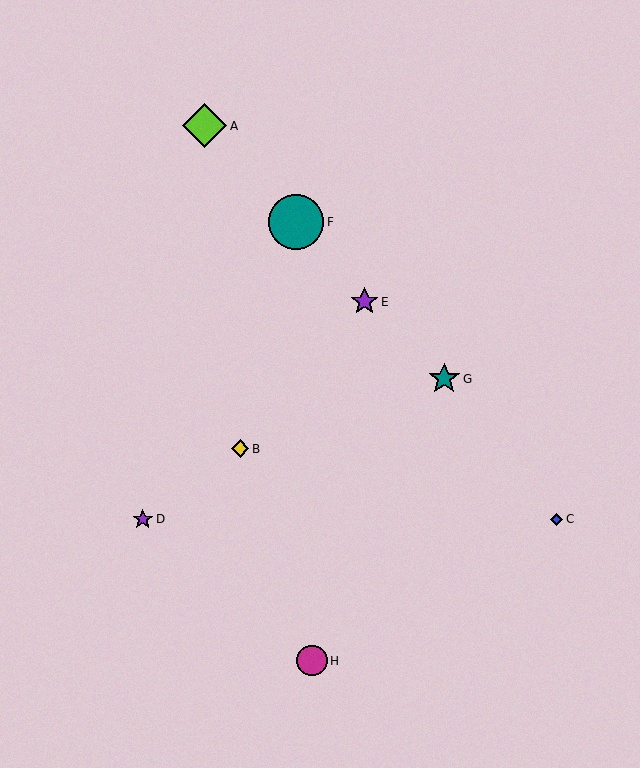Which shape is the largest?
The teal circle (labeled F) is the largest.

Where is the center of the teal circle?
The center of the teal circle is at (296, 222).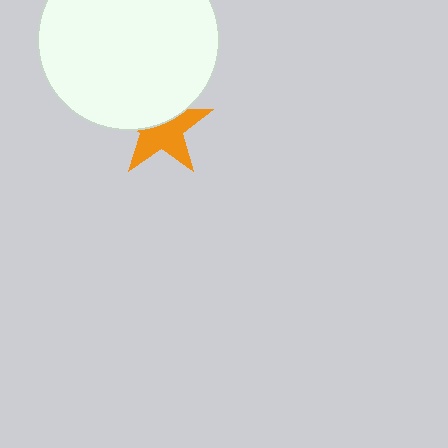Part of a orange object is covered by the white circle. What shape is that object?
It is a star.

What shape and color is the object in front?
The object in front is a white circle.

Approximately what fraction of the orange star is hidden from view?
Roughly 42% of the orange star is hidden behind the white circle.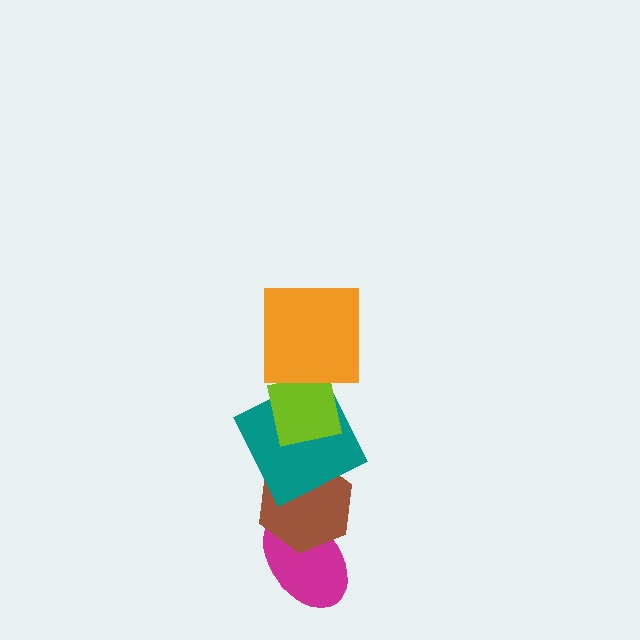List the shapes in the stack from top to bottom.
From top to bottom: the orange square, the lime square, the teal square, the brown hexagon, the magenta ellipse.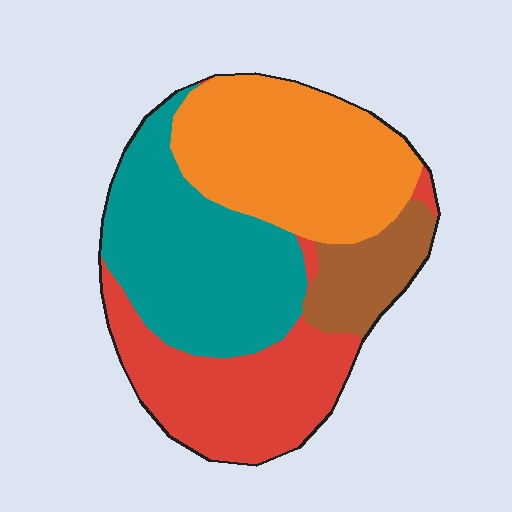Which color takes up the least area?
Brown, at roughly 10%.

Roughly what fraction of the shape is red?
Red takes up about one quarter (1/4) of the shape.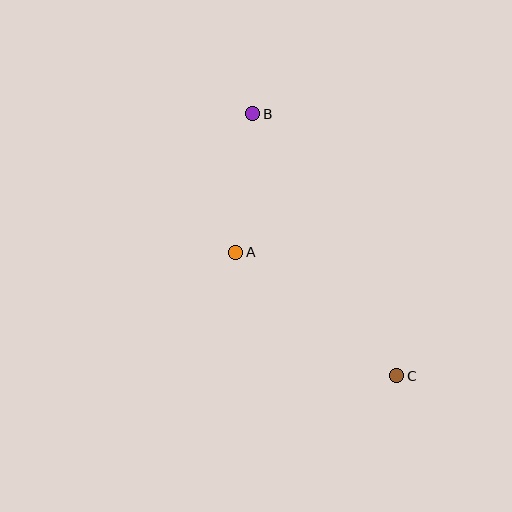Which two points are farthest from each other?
Points B and C are farthest from each other.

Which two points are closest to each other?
Points A and B are closest to each other.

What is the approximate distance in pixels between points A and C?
The distance between A and C is approximately 203 pixels.